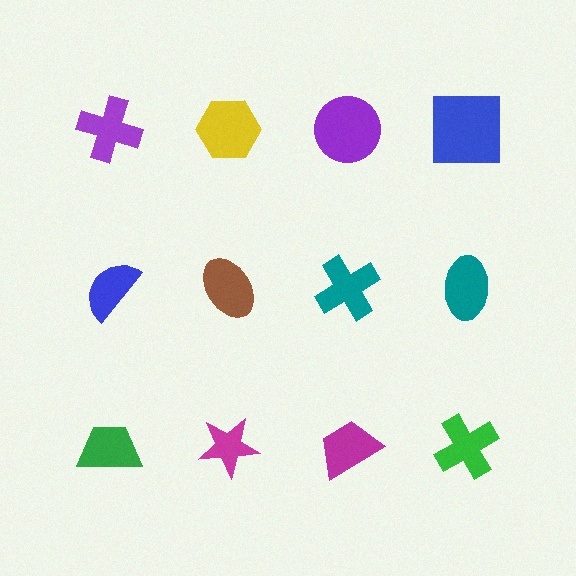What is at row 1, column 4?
A blue square.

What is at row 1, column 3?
A purple circle.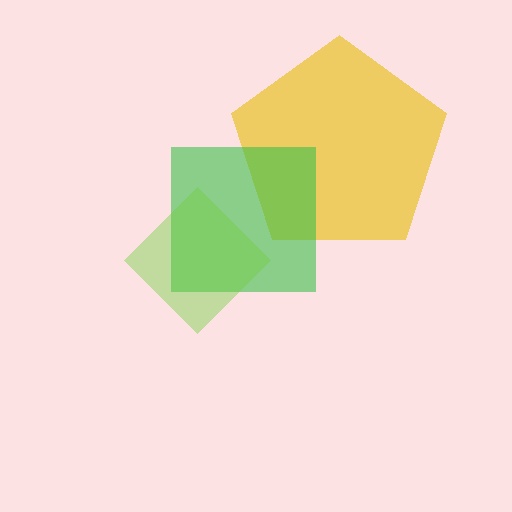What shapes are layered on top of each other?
The layered shapes are: a yellow pentagon, a green square, a lime diamond.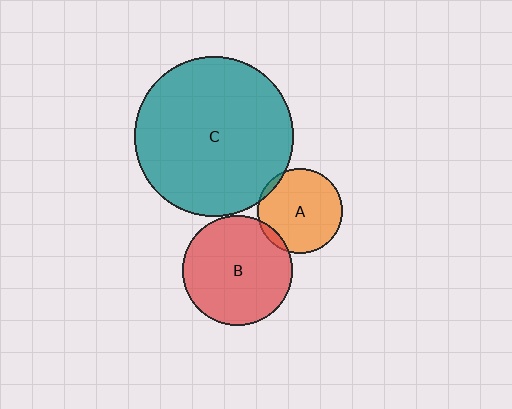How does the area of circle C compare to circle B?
Approximately 2.1 times.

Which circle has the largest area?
Circle C (teal).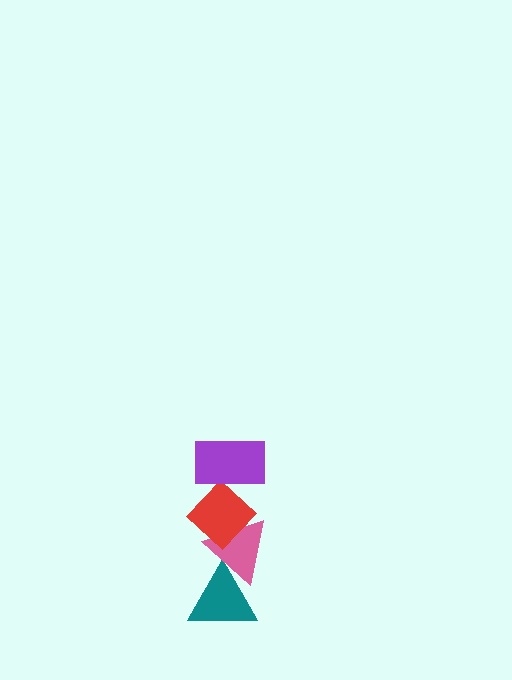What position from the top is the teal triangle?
The teal triangle is 4th from the top.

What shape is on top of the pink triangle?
The red diamond is on top of the pink triangle.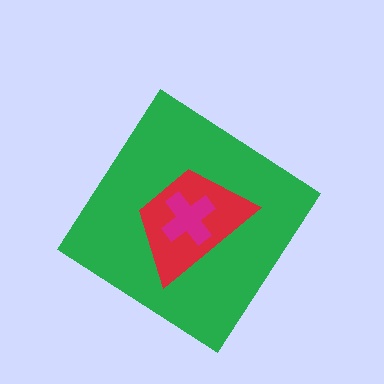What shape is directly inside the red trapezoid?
The magenta cross.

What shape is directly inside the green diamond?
The red trapezoid.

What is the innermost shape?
The magenta cross.